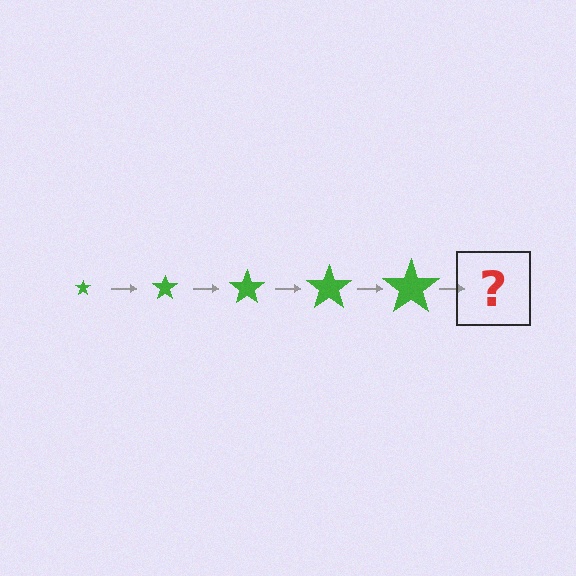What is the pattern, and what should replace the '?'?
The pattern is that the star gets progressively larger each step. The '?' should be a green star, larger than the previous one.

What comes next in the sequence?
The next element should be a green star, larger than the previous one.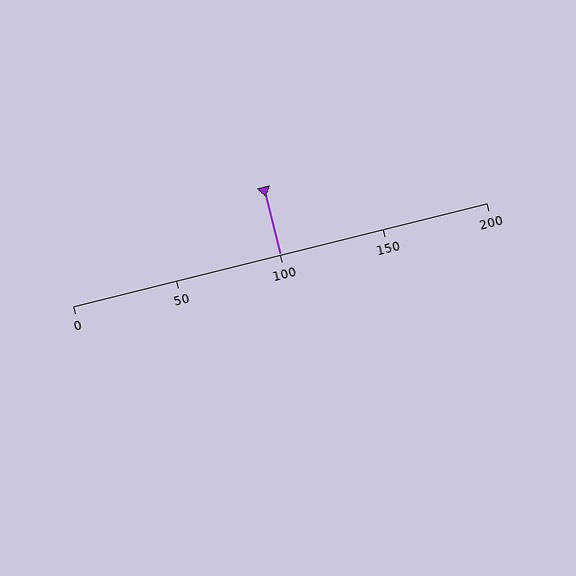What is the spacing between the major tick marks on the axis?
The major ticks are spaced 50 apart.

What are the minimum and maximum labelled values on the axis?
The axis runs from 0 to 200.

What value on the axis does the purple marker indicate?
The marker indicates approximately 100.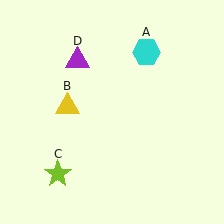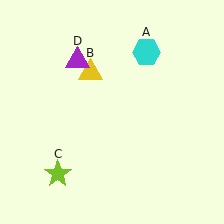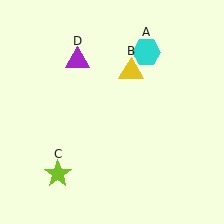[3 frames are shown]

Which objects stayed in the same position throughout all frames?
Cyan hexagon (object A) and lime star (object C) and purple triangle (object D) remained stationary.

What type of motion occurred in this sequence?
The yellow triangle (object B) rotated clockwise around the center of the scene.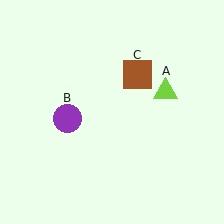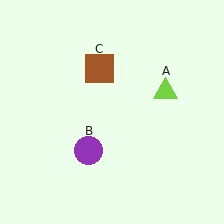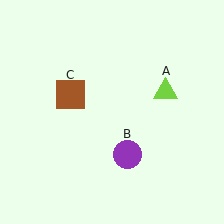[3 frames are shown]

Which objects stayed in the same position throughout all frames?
Lime triangle (object A) remained stationary.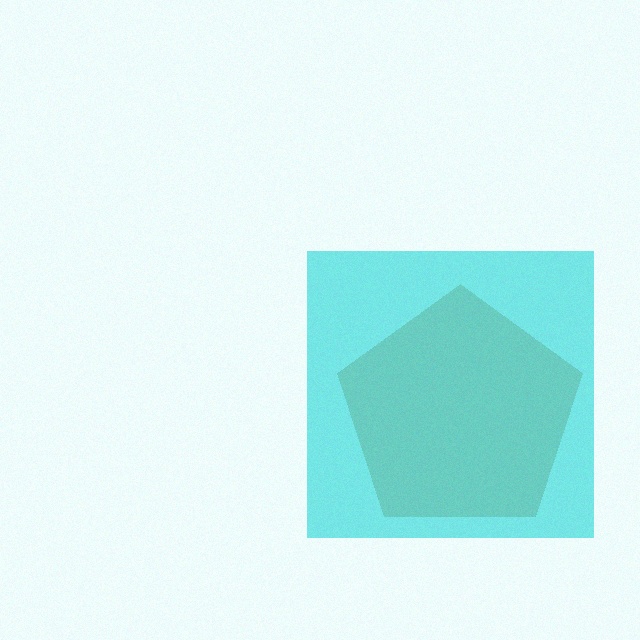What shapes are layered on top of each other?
The layered shapes are: a brown pentagon, a cyan square.